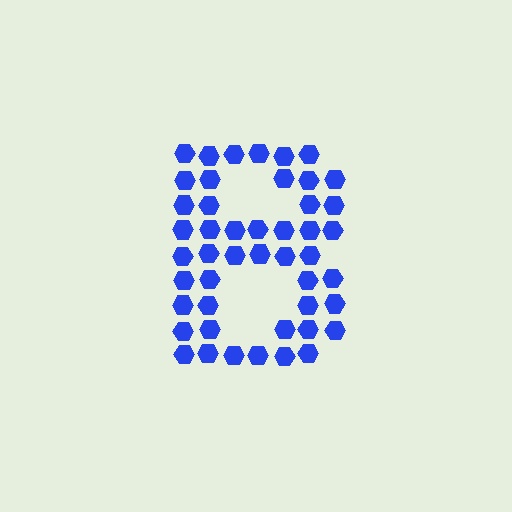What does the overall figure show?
The overall figure shows the letter B.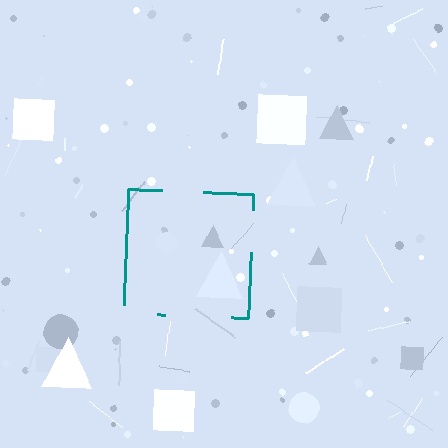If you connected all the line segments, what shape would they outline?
They would outline a square.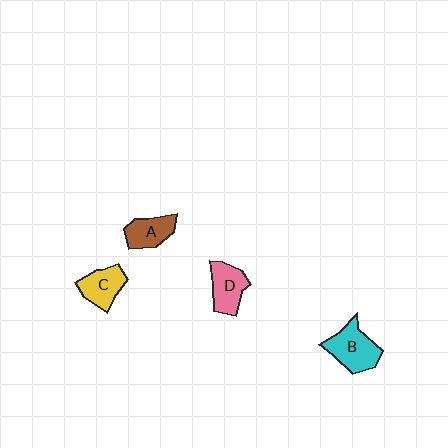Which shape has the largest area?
Shape B (cyan).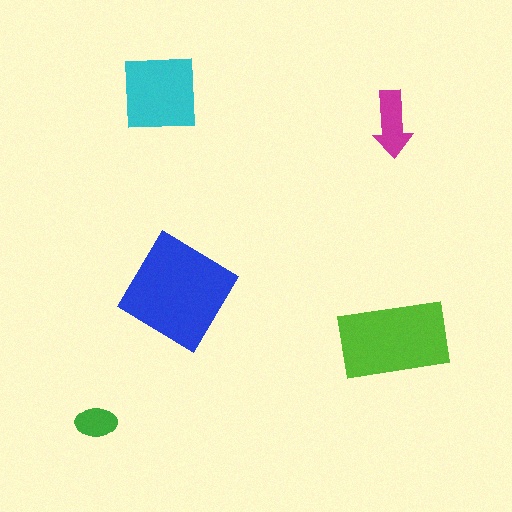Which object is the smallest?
The green ellipse.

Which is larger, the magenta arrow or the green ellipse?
The magenta arrow.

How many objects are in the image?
There are 5 objects in the image.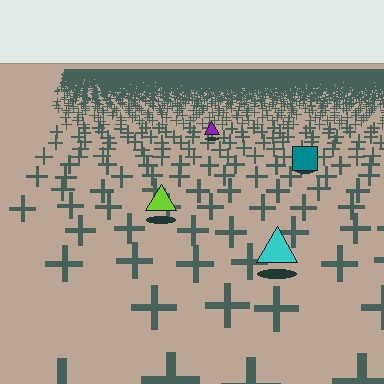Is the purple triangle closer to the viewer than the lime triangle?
No. The lime triangle is closer — you can tell from the texture gradient: the ground texture is coarser near it.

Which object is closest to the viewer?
The cyan triangle is closest. The texture marks near it are larger and more spread out.